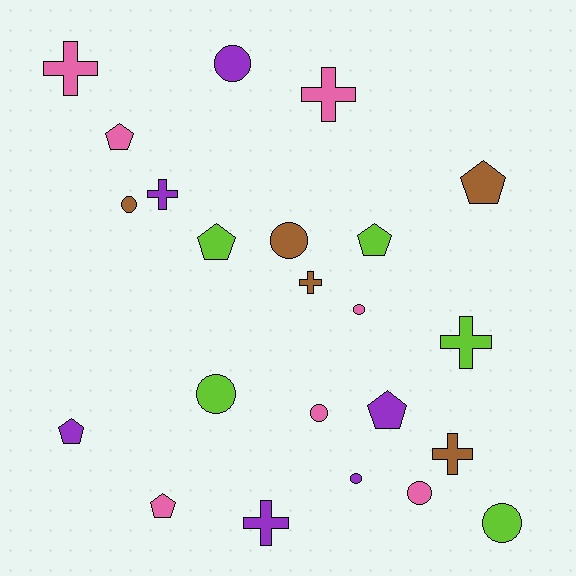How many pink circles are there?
There are 3 pink circles.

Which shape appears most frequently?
Circle, with 9 objects.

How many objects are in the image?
There are 23 objects.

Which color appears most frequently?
Pink, with 7 objects.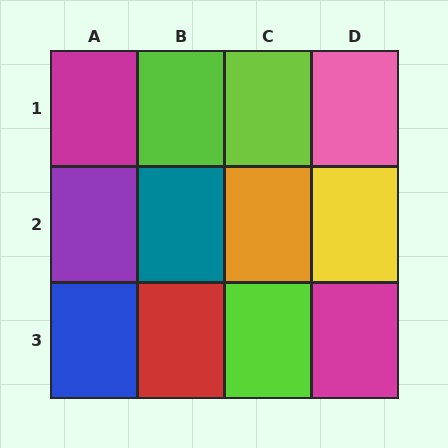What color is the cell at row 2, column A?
Purple.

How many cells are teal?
1 cell is teal.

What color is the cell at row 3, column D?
Magenta.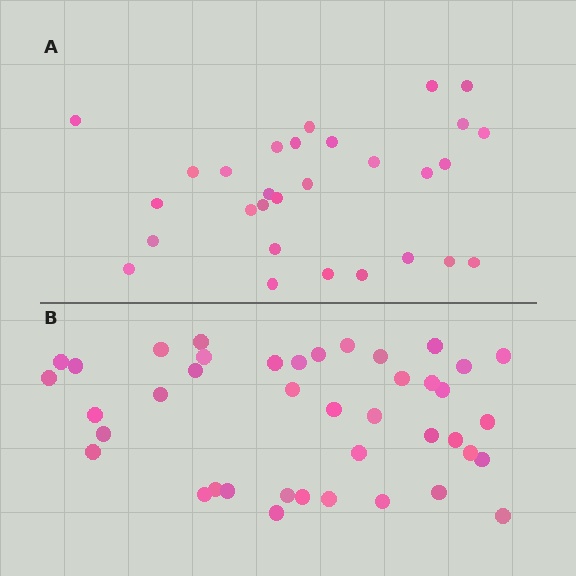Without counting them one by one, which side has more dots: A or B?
Region B (the bottom region) has more dots.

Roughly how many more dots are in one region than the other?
Region B has roughly 12 or so more dots than region A.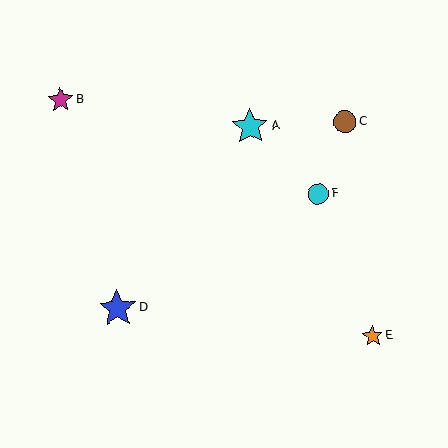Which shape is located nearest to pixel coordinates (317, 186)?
The cyan circle (labeled F) at (318, 194) is nearest to that location.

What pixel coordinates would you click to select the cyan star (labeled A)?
Click at (250, 127) to select the cyan star A.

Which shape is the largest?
The blue star (labeled D) is the largest.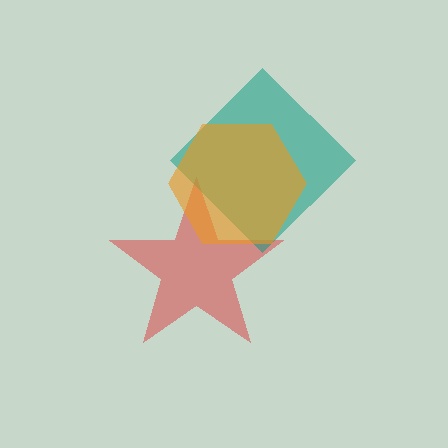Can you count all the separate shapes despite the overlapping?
Yes, there are 3 separate shapes.